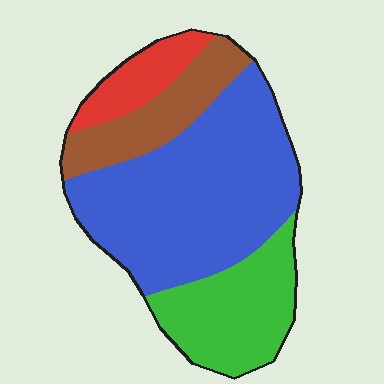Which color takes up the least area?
Red, at roughly 10%.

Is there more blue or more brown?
Blue.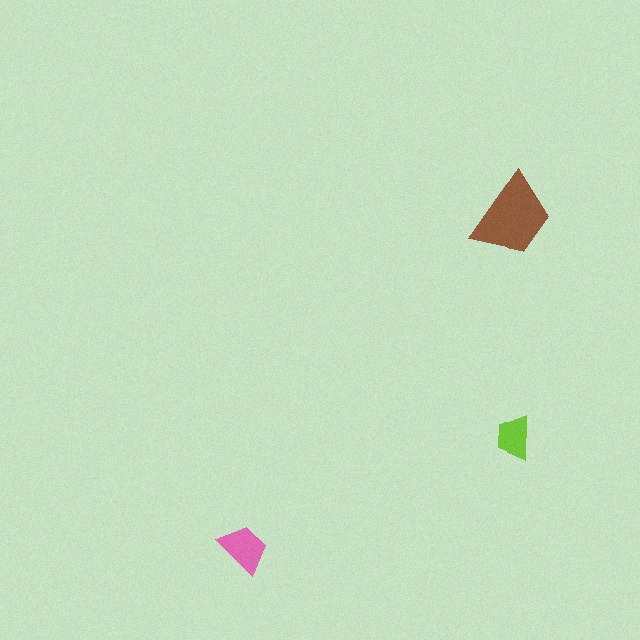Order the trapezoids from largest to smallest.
the brown one, the pink one, the lime one.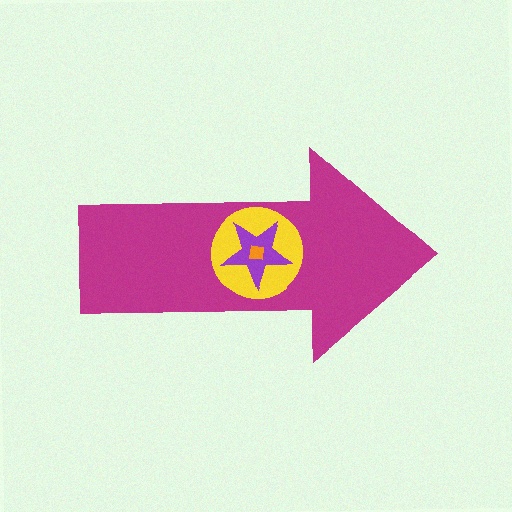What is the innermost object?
The orange square.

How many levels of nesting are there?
4.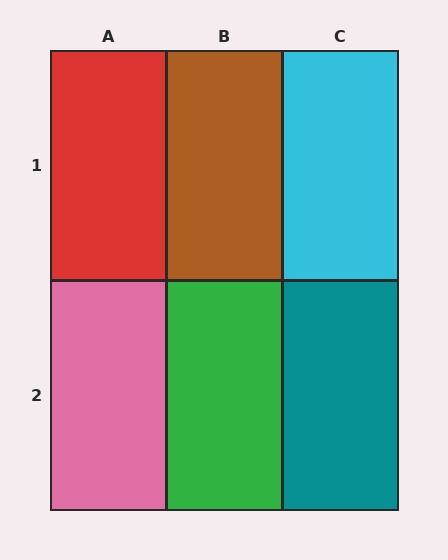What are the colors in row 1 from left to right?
Red, brown, cyan.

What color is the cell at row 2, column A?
Pink.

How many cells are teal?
1 cell is teal.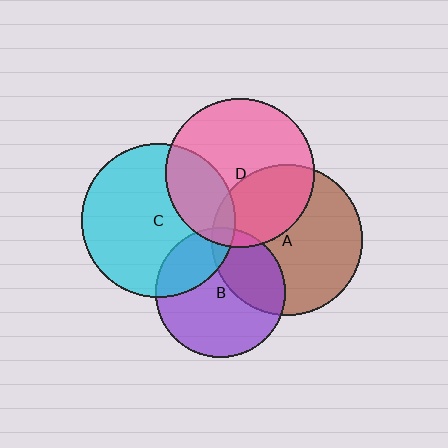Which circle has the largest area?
Circle C (cyan).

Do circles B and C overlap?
Yes.